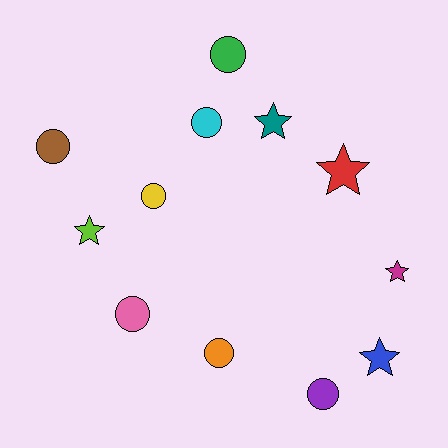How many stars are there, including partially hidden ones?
There are 5 stars.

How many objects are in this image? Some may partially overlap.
There are 12 objects.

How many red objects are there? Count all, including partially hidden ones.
There is 1 red object.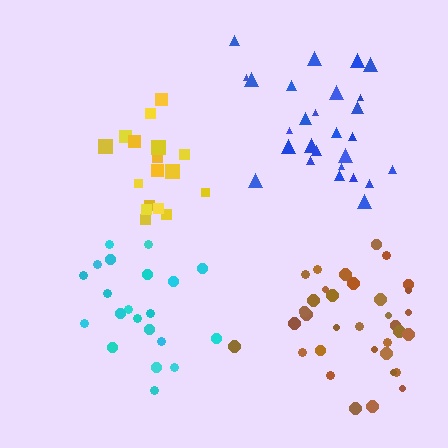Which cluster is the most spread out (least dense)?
Cyan.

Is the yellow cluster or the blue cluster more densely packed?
Yellow.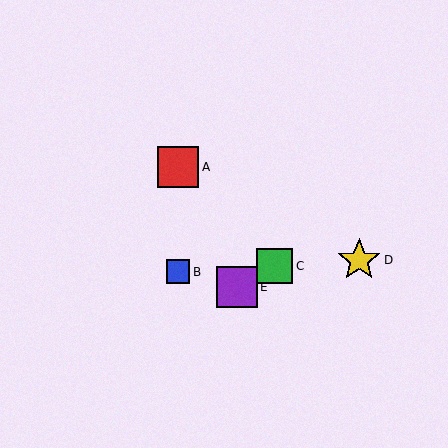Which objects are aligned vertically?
Objects A, B are aligned vertically.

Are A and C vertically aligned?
No, A is at x≈178 and C is at x≈275.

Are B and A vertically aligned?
Yes, both are at x≈179.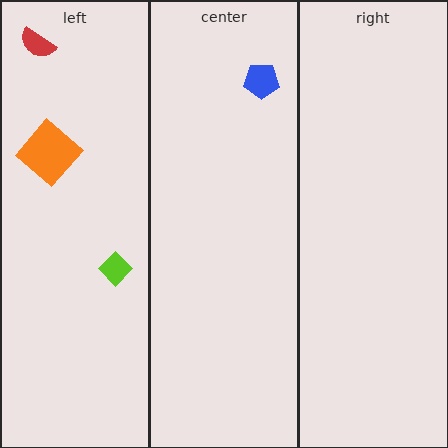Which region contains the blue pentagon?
The center region.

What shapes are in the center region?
The blue pentagon.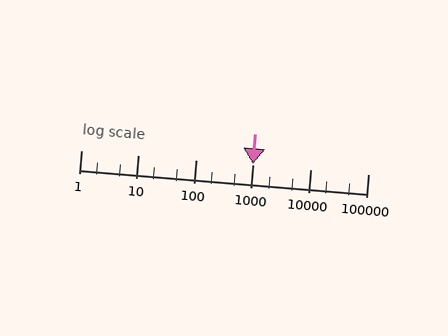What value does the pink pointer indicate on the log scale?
The pointer indicates approximately 1000.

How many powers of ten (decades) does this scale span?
The scale spans 5 decades, from 1 to 100000.